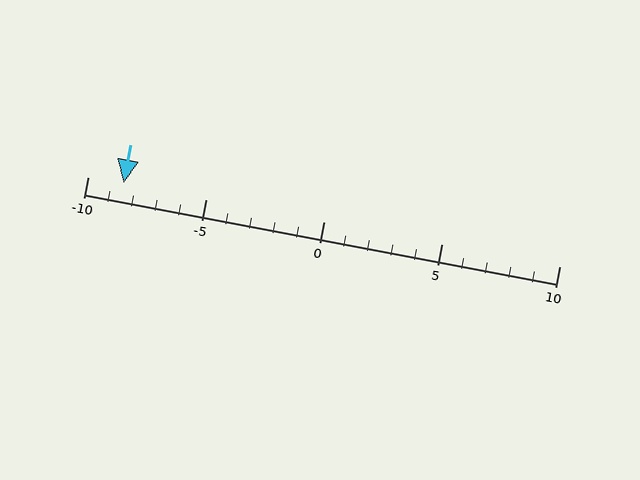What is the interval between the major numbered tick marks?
The major tick marks are spaced 5 units apart.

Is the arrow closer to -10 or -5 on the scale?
The arrow is closer to -10.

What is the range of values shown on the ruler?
The ruler shows values from -10 to 10.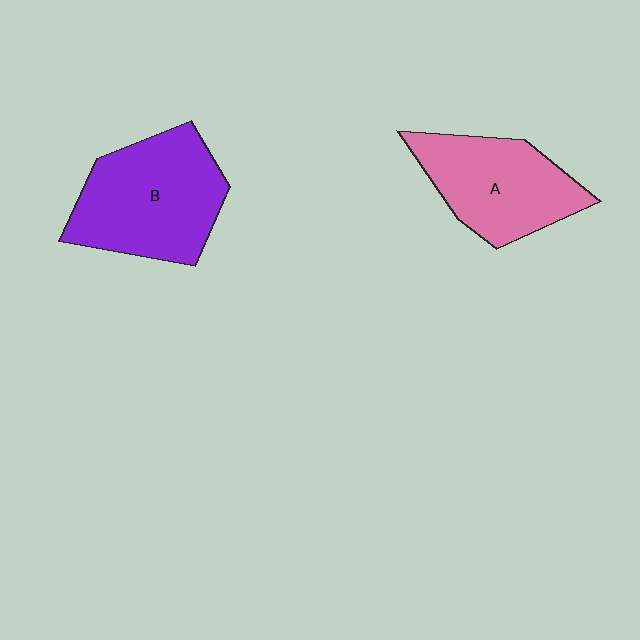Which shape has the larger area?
Shape B (purple).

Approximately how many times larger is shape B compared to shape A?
Approximately 1.2 times.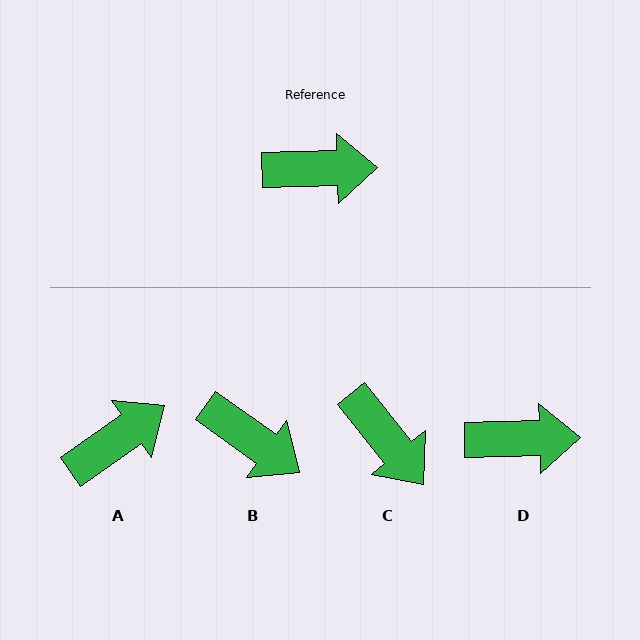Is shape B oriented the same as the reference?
No, it is off by about 37 degrees.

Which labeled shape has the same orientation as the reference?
D.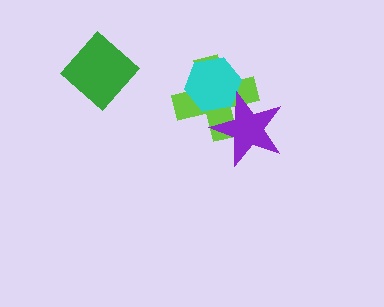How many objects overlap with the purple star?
2 objects overlap with the purple star.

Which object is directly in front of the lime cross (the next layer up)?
The cyan hexagon is directly in front of the lime cross.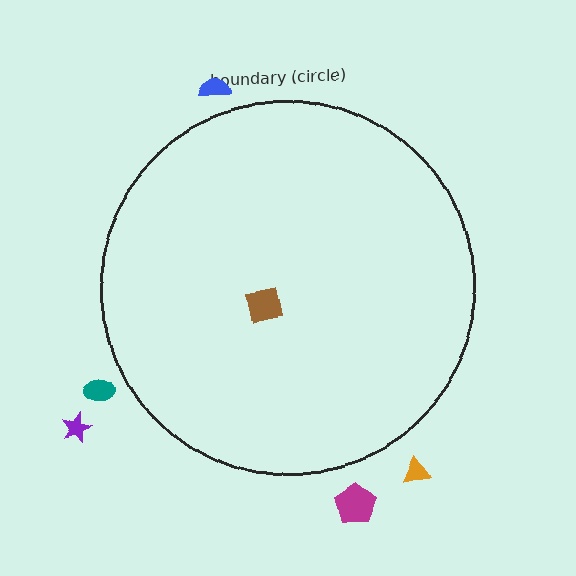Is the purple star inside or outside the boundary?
Outside.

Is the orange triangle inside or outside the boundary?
Outside.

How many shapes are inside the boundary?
1 inside, 5 outside.